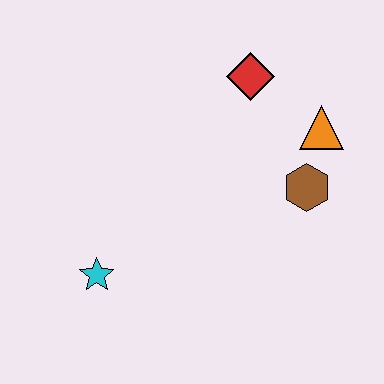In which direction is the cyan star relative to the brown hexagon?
The cyan star is to the left of the brown hexagon.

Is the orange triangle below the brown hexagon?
No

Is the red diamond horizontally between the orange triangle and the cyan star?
Yes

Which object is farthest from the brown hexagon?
The cyan star is farthest from the brown hexagon.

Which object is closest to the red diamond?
The orange triangle is closest to the red diamond.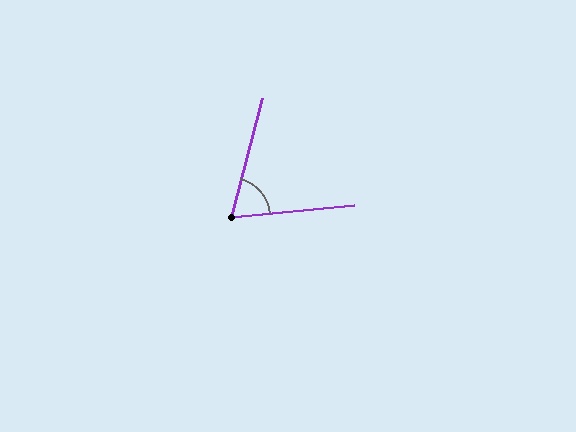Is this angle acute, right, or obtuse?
It is acute.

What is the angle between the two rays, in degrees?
Approximately 70 degrees.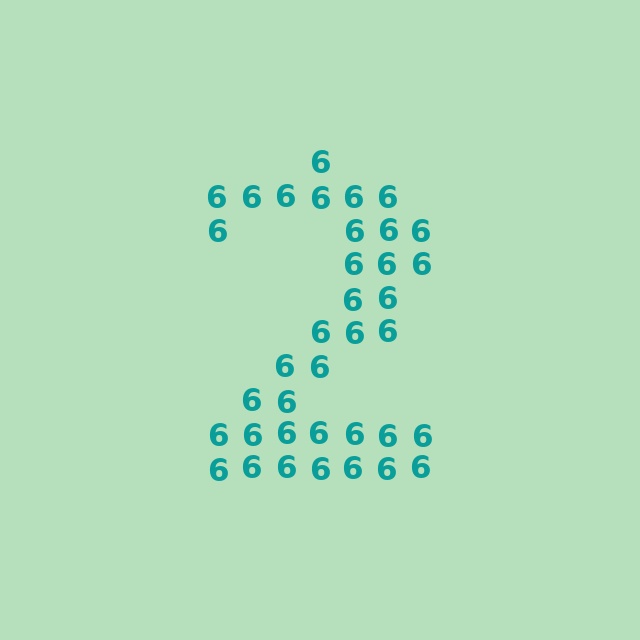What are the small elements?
The small elements are digit 6's.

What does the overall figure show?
The overall figure shows the digit 2.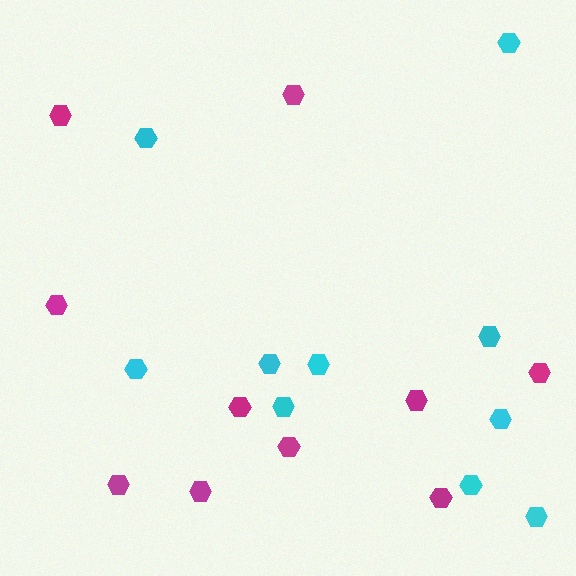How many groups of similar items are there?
There are 2 groups: one group of magenta hexagons (10) and one group of cyan hexagons (10).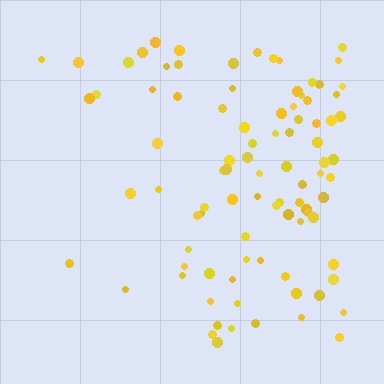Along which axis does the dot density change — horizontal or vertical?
Horizontal.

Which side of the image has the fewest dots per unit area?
The left.